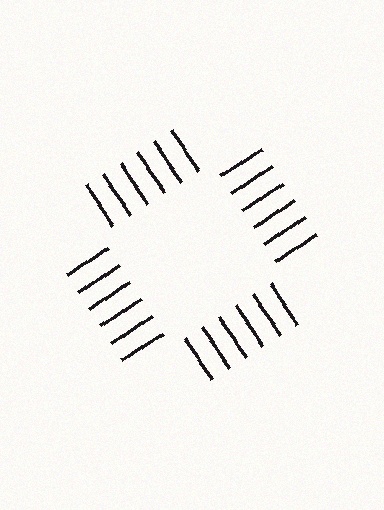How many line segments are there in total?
24 — 6 along each of the 4 edges.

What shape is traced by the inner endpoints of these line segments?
An illusory square — the line segments terminate on its edges but no continuous stroke is drawn.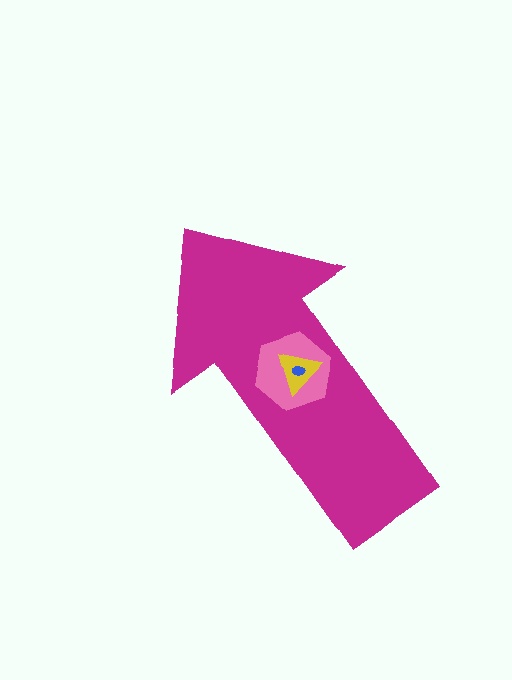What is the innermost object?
The blue ellipse.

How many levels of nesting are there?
4.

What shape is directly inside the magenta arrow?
The pink hexagon.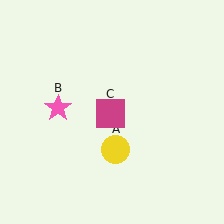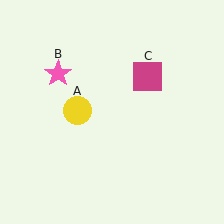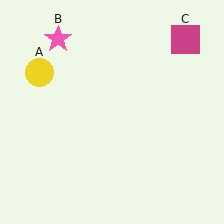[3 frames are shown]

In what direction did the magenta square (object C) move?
The magenta square (object C) moved up and to the right.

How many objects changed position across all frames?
3 objects changed position: yellow circle (object A), pink star (object B), magenta square (object C).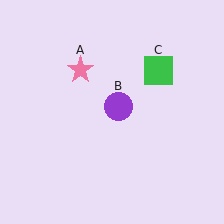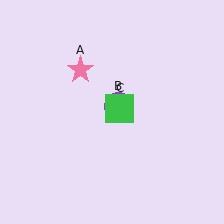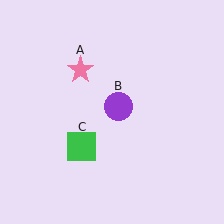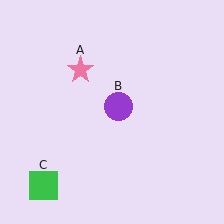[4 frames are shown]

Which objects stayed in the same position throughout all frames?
Pink star (object A) and purple circle (object B) remained stationary.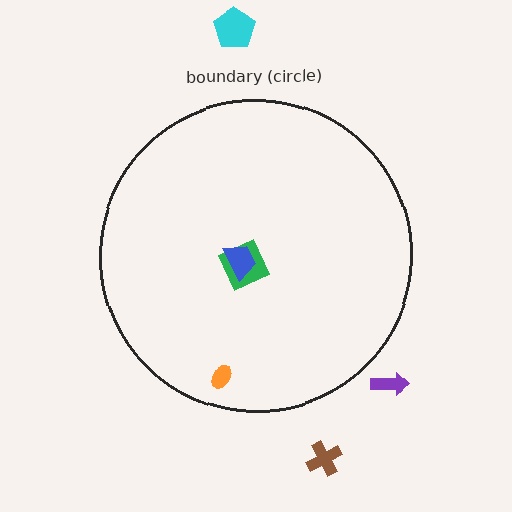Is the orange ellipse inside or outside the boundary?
Inside.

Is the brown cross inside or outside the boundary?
Outside.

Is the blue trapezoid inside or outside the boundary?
Inside.